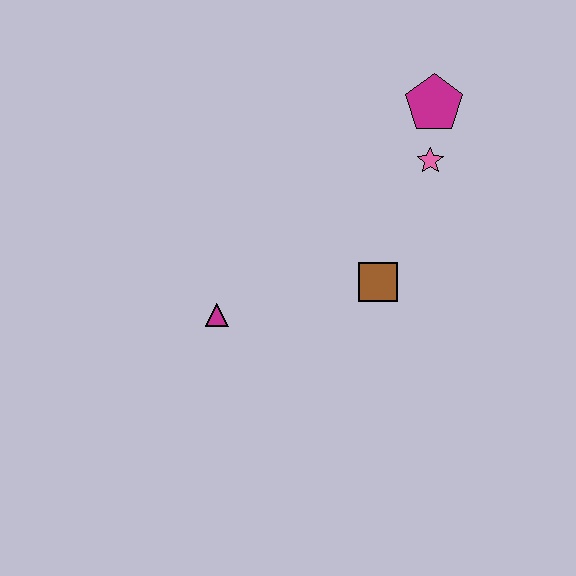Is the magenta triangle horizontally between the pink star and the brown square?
No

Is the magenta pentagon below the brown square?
No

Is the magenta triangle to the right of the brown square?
No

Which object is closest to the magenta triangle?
The brown square is closest to the magenta triangle.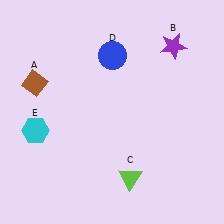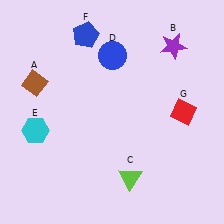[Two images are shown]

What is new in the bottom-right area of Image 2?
A red diamond (G) was added in the bottom-right area of Image 2.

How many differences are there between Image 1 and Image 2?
There are 2 differences between the two images.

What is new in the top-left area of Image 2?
A blue pentagon (F) was added in the top-left area of Image 2.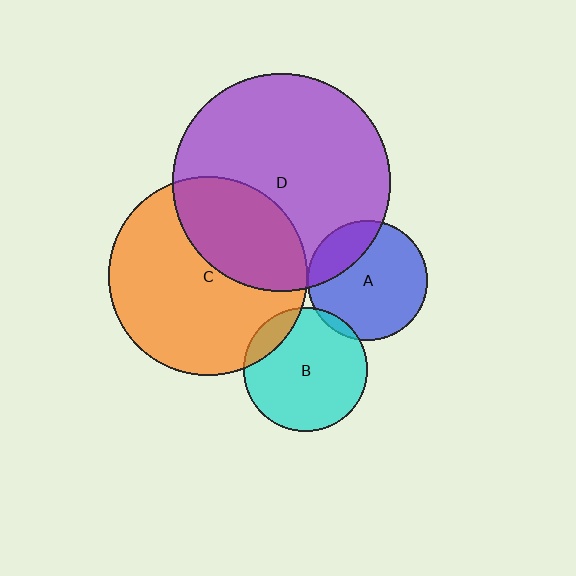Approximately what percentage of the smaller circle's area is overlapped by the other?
Approximately 35%.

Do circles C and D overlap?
Yes.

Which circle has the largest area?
Circle D (purple).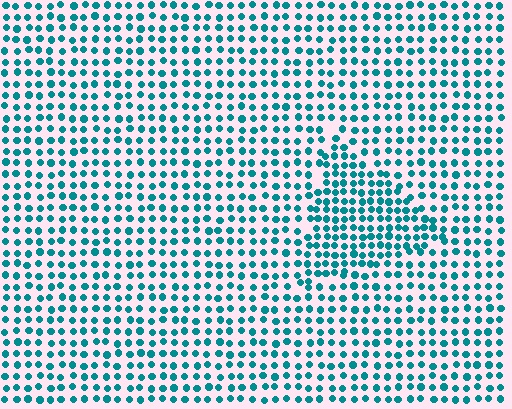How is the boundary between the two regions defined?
The boundary is defined by a change in element density (approximately 1.6x ratio). All elements are the same color, size, and shape.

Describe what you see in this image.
The image contains small teal elements arranged at two different densities. A triangle-shaped region is visible where the elements are more densely packed than the surrounding area.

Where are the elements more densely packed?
The elements are more densely packed inside the triangle boundary.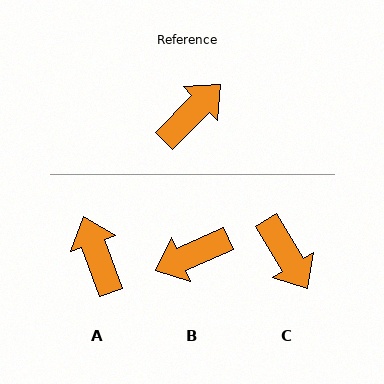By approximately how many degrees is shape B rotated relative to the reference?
Approximately 158 degrees counter-clockwise.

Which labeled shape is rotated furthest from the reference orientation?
B, about 158 degrees away.